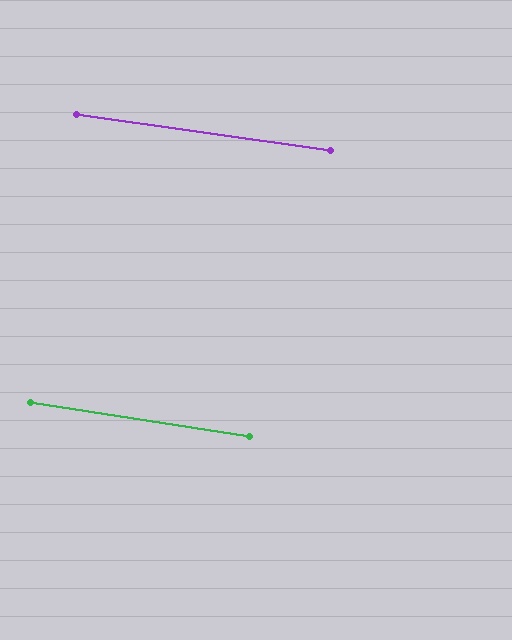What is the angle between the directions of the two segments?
Approximately 1 degree.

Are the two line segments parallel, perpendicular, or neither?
Parallel — their directions differ by only 0.8°.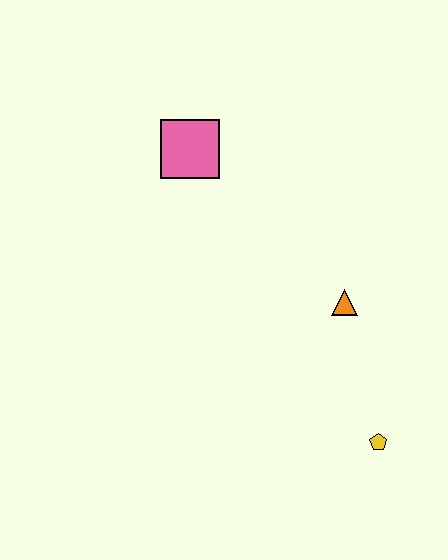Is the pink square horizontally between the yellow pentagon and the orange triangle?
No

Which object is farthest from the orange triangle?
The pink square is farthest from the orange triangle.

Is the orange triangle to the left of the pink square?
No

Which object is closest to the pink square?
The orange triangle is closest to the pink square.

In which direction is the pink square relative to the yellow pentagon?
The pink square is above the yellow pentagon.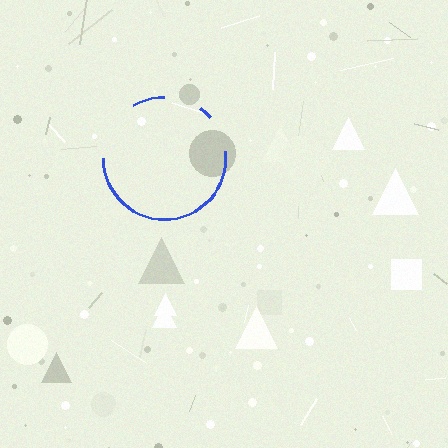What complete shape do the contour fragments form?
The contour fragments form a circle.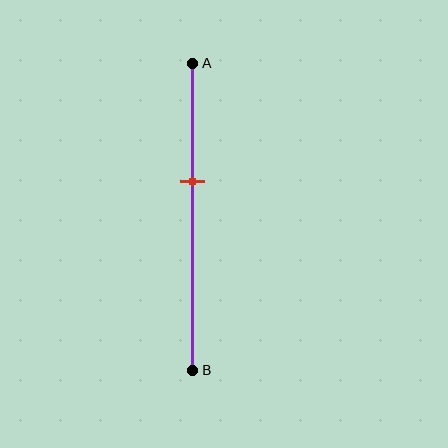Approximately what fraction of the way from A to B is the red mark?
The red mark is approximately 40% of the way from A to B.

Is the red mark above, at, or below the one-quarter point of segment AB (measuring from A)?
The red mark is below the one-quarter point of segment AB.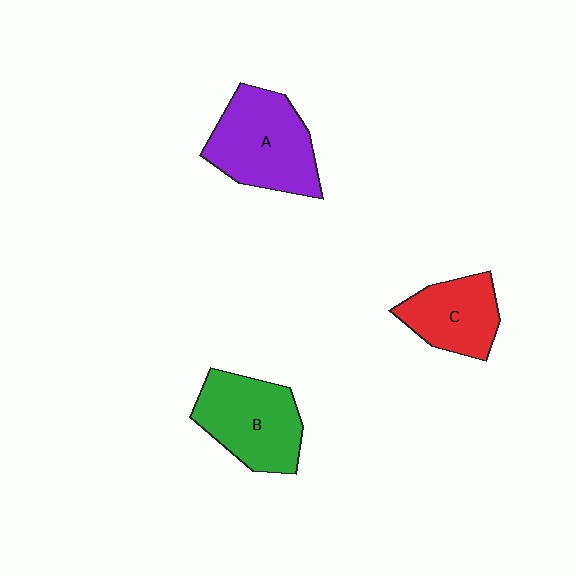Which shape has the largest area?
Shape A (purple).